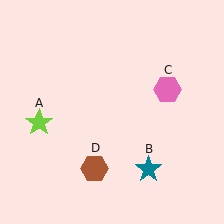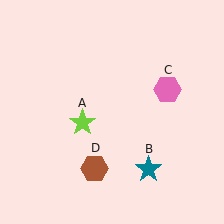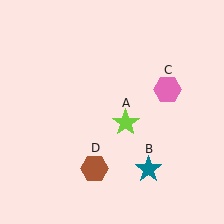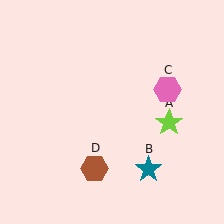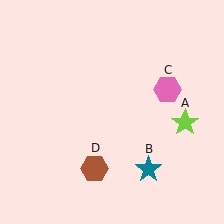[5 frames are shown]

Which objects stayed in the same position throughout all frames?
Teal star (object B) and pink hexagon (object C) and brown hexagon (object D) remained stationary.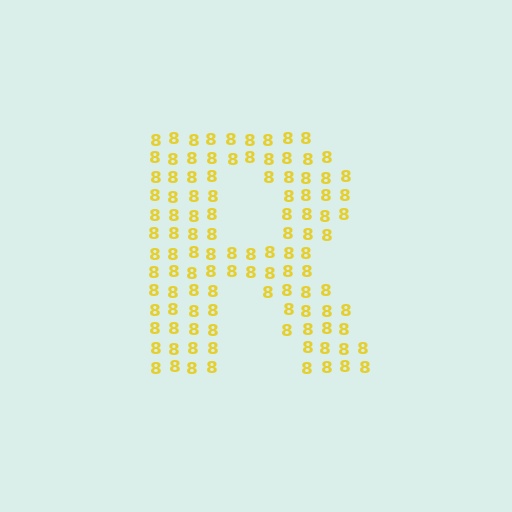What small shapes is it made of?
It is made of small digit 8's.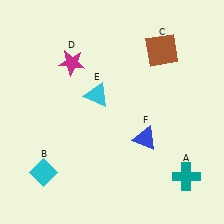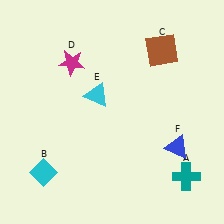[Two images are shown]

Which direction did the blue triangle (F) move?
The blue triangle (F) moved right.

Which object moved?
The blue triangle (F) moved right.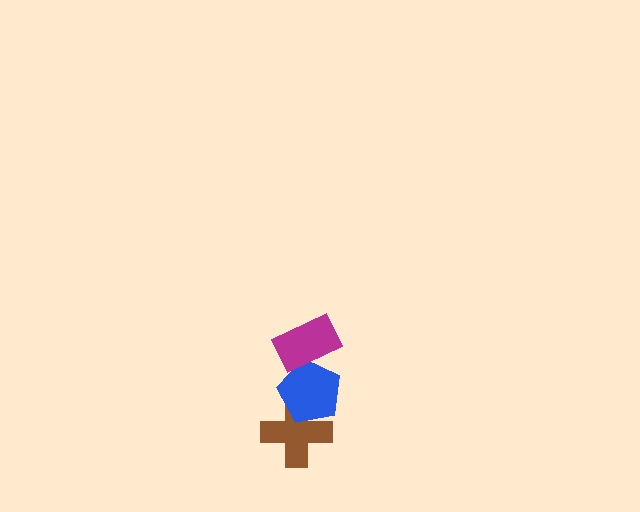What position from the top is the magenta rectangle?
The magenta rectangle is 1st from the top.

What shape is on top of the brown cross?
The blue pentagon is on top of the brown cross.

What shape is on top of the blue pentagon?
The magenta rectangle is on top of the blue pentagon.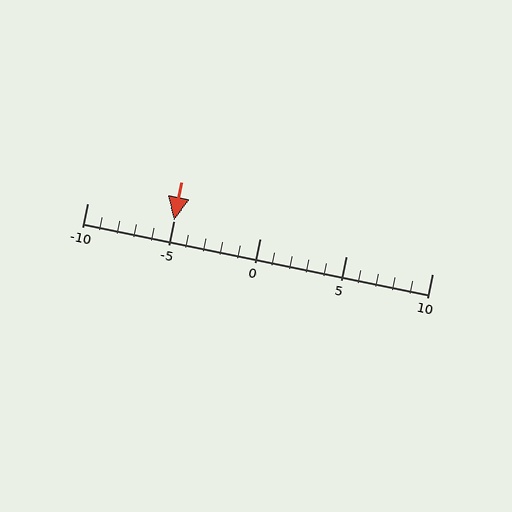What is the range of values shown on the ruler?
The ruler shows values from -10 to 10.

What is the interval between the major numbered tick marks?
The major tick marks are spaced 5 units apart.